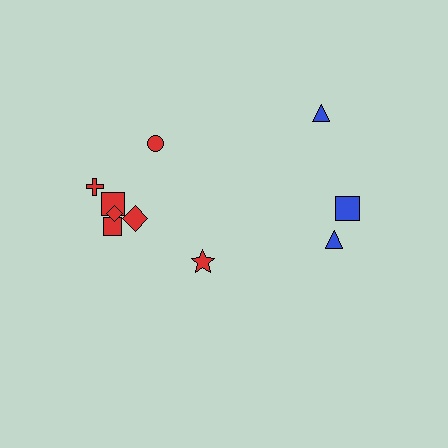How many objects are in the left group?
There are 7 objects.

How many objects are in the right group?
There are 3 objects.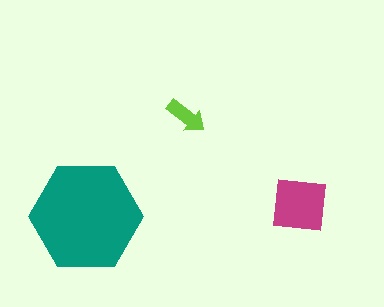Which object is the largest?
The teal hexagon.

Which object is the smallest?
The lime arrow.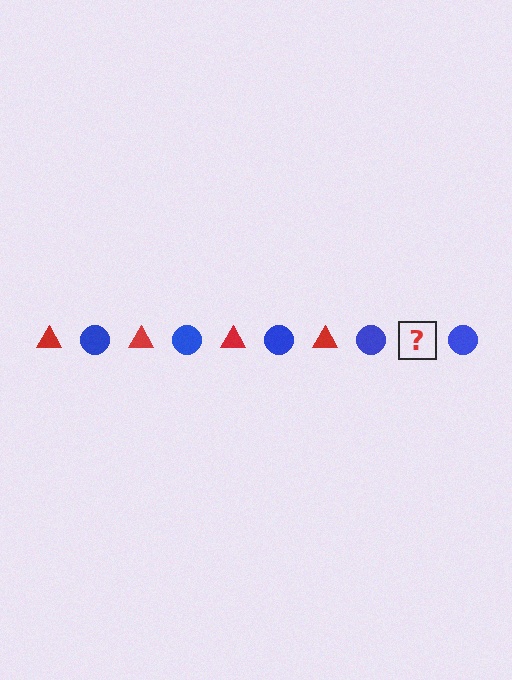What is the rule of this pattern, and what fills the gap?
The rule is that the pattern alternates between red triangle and blue circle. The gap should be filled with a red triangle.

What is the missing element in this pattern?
The missing element is a red triangle.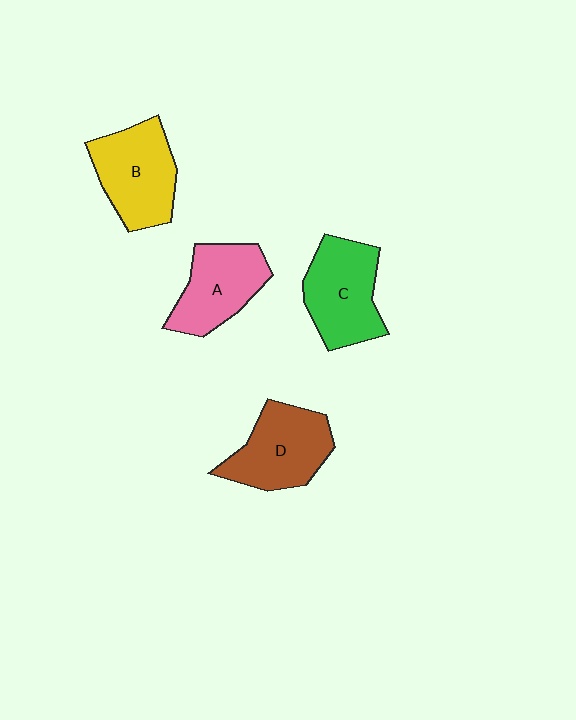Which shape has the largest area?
Shape B (yellow).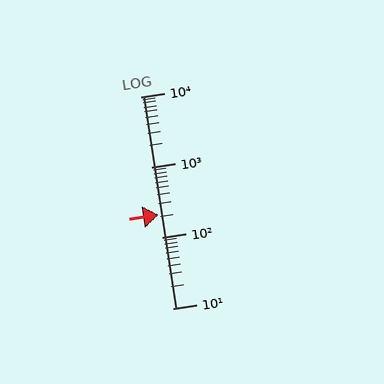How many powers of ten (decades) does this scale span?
The scale spans 3 decades, from 10 to 10000.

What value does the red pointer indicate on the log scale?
The pointer indicates approximately 210.